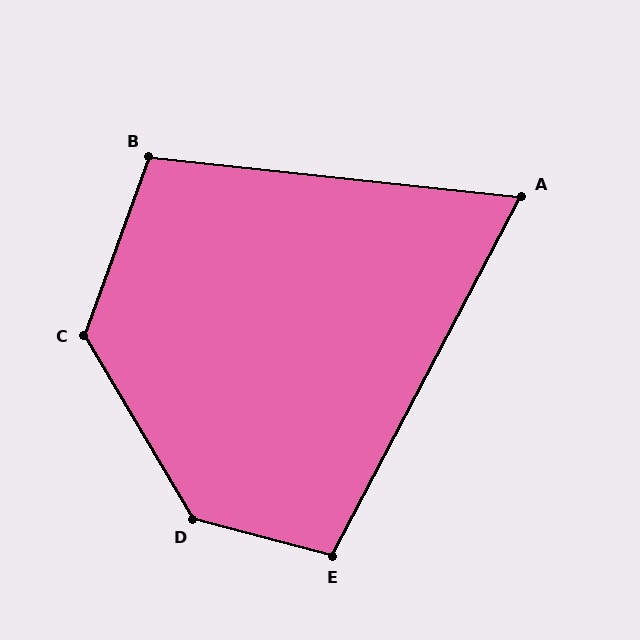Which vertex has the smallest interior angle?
A, at approximately 68 degrees.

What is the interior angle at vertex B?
Approximately 104 degrees (obtuse).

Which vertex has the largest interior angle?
D, at approximately 135 degrees.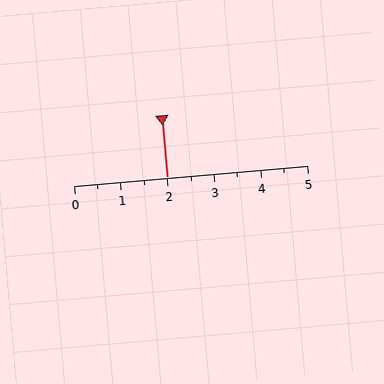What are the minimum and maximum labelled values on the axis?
The axis runs from 0 to 5.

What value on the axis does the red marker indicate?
The marker indicates approximately 2.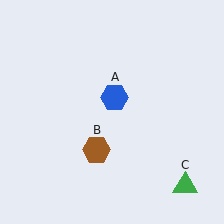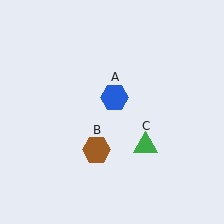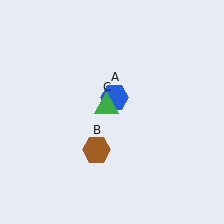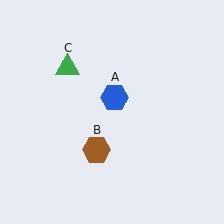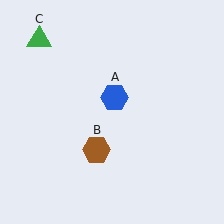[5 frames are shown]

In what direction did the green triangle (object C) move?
The green triangle (object C) moved up and to the left.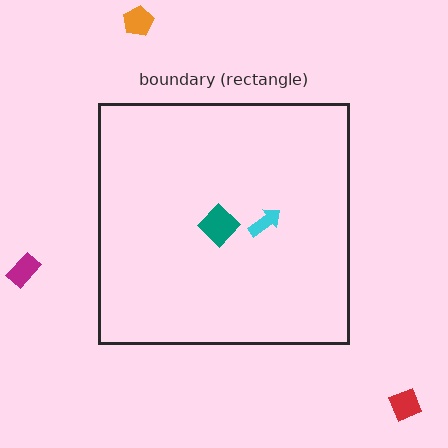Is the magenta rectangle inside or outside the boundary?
Outside.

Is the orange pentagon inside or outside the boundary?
Outside.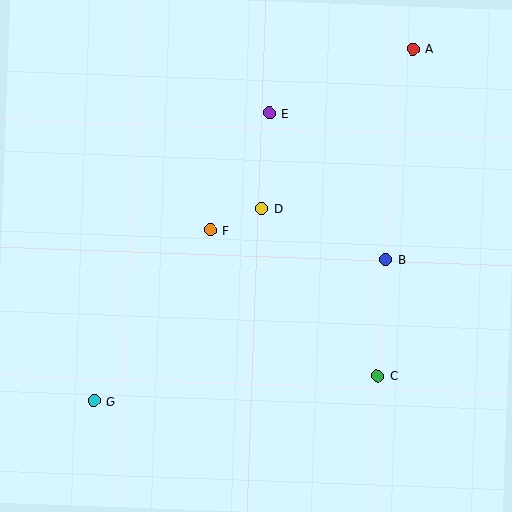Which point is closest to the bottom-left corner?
Point G is closest to the bottom-left corner.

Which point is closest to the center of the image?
Point D at (261, 209) is closest to the center.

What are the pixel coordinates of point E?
Point E is at (270, 113).